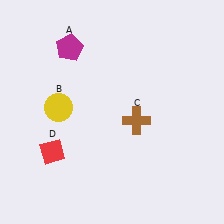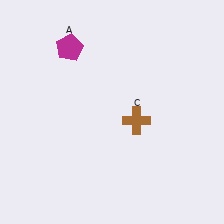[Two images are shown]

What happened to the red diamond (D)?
The red diamond (D) was removed in Image 2. It was in the bottom-left area of Image 1.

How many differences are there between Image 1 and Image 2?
There are 2 differences between the two images.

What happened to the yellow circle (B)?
The yellow circle (B) was removed in Image 2. It was in the top-left area of Image 1.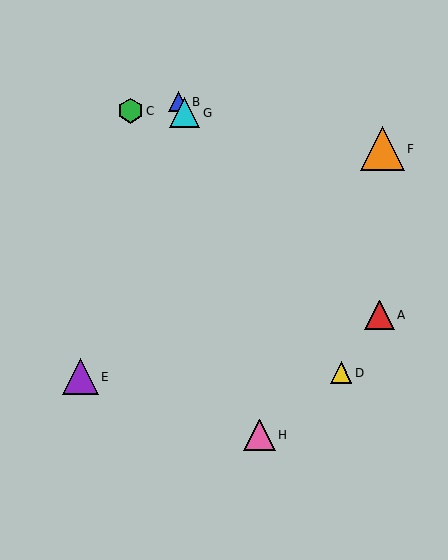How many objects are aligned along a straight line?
3 objects (B, D, G) are aligned along a straight line.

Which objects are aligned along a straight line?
Objects B, D, G are aligned along a straight line.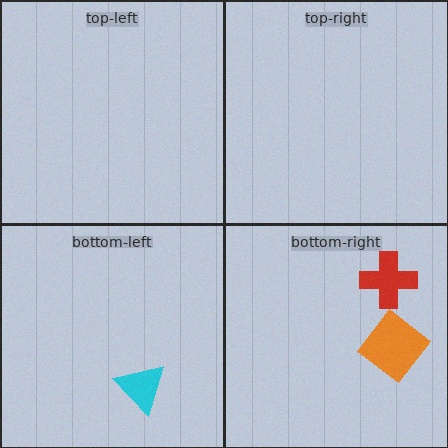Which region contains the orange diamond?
The bottom-right region.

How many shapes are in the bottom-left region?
1.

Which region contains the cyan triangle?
The bottom-left region.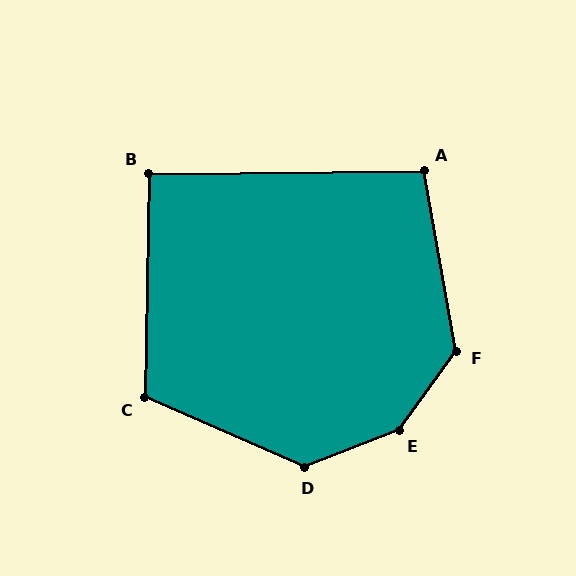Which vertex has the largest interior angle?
E, at approximately 148 degrees.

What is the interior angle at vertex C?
Approximately 113 degrees (obtuse).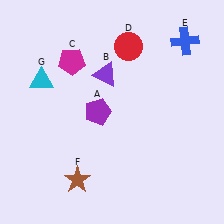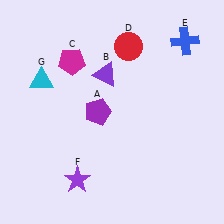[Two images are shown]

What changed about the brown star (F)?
In Image 1, F is brown. In Image 2, it changed to purple.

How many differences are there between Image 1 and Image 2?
There is 1 difference between the two images.